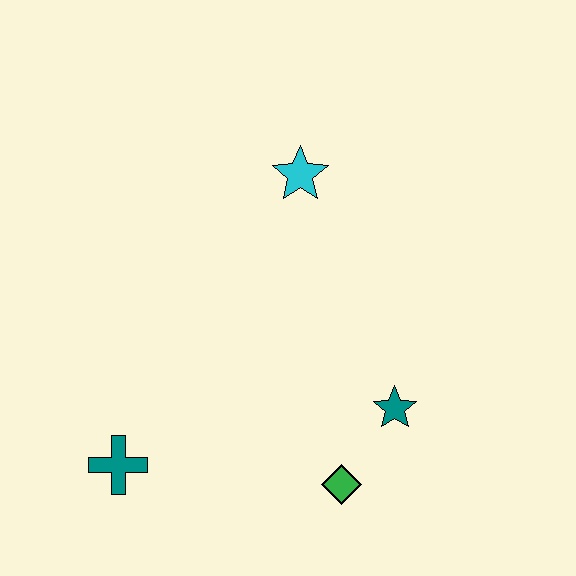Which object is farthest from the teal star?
The teal cross is farthest from the teal star.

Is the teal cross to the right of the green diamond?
No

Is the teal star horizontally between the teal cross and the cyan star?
No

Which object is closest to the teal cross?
The green diamond is closest to the teal cross.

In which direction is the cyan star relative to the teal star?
The cyan star is above the teal star.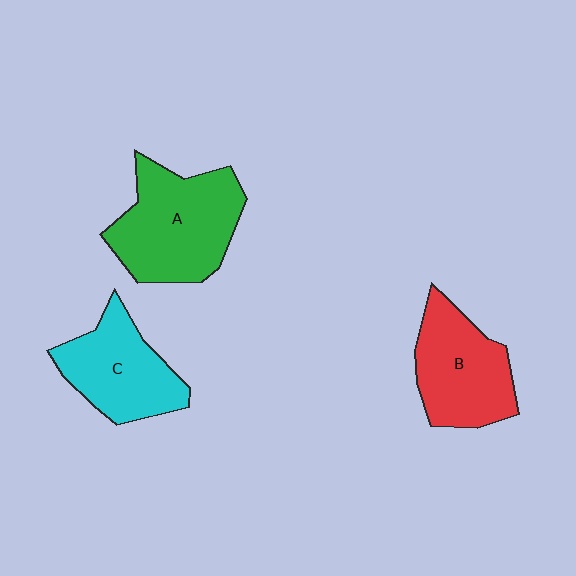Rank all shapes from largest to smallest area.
From largest to smallest: A (green), B (red), C (cyan).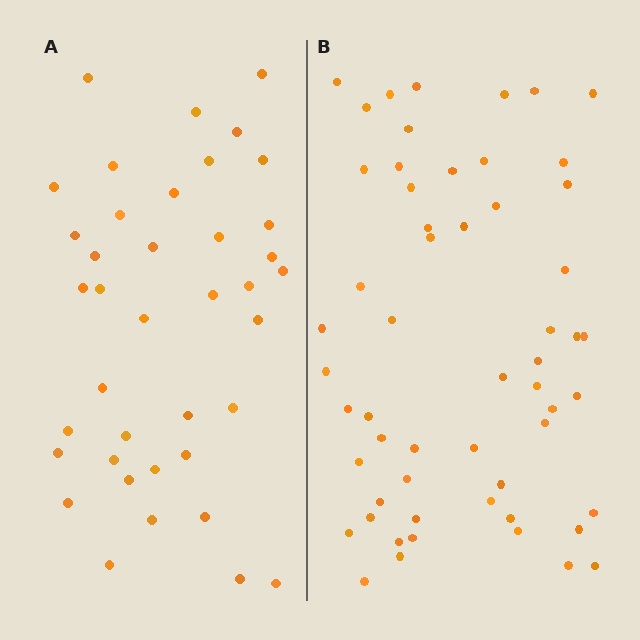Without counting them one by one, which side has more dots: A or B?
Region B (the right region) has more dots.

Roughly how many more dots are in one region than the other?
Region B has approximately 15 more dots than region A.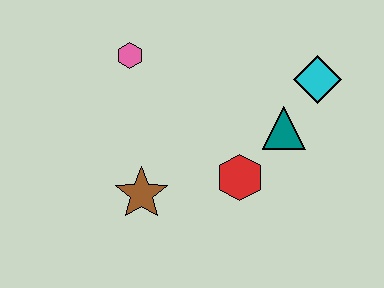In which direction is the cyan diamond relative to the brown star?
The cyan diamond is to the right of the brown star.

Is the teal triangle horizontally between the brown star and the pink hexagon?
No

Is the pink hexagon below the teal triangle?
No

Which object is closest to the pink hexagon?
The brown star is closest to the pink hexagon.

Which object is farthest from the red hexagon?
The pink hexagon is farthest from the red hexagon.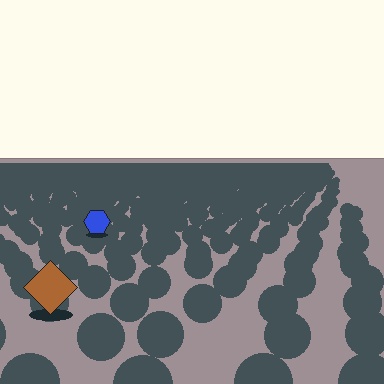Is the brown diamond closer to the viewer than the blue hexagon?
Yes. The brown diamond is closer — you can tell from the texture gradient: the ground texture is coarser near it.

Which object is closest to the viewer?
The brown diamond is closest. The texture marks near it are larger and more spread out.